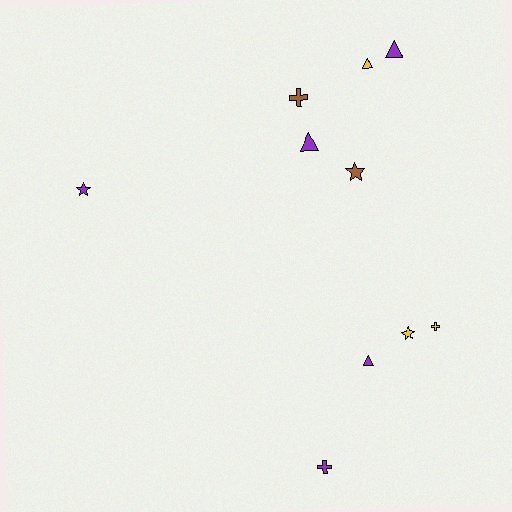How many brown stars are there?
There is 1 brown star.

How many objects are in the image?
There are 10 objects.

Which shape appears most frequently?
Triangle, with 4 objects.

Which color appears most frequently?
Purple, with 5 objects.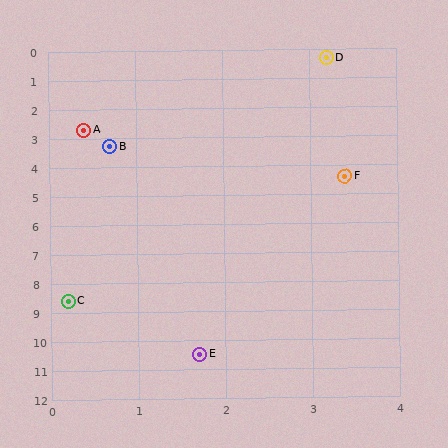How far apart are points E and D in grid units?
Points E and D are about 10.3 grid units apart.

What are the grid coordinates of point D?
Point D is at approximately (3.2, 0.3).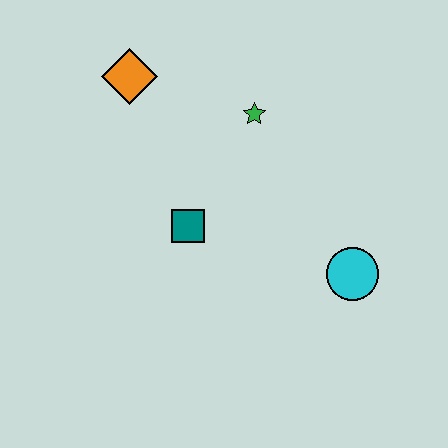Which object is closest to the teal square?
The green star is closest to the teal square.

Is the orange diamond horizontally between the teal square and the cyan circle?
No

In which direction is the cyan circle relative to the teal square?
The cyan circle is to the right of the teal square.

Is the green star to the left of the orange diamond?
No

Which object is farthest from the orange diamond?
The cyan circle is farthest from the orange diamond.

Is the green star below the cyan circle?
No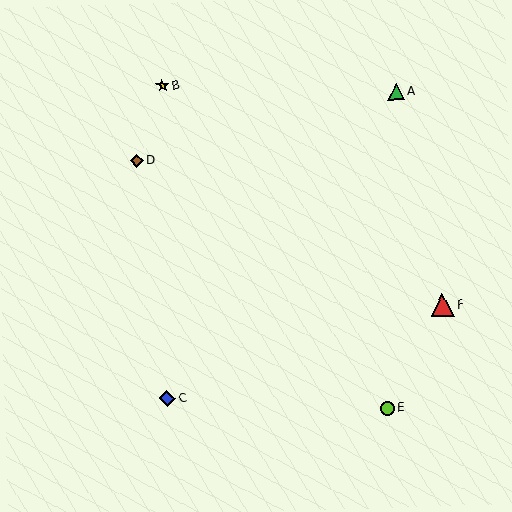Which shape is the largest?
The red triangle (labeled F) is the largest.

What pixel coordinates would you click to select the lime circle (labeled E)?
Click at (387, 408) to select the lime circle E.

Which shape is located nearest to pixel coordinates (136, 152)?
The brown diamond (labeled D) at (137, 161) is nearest to that location.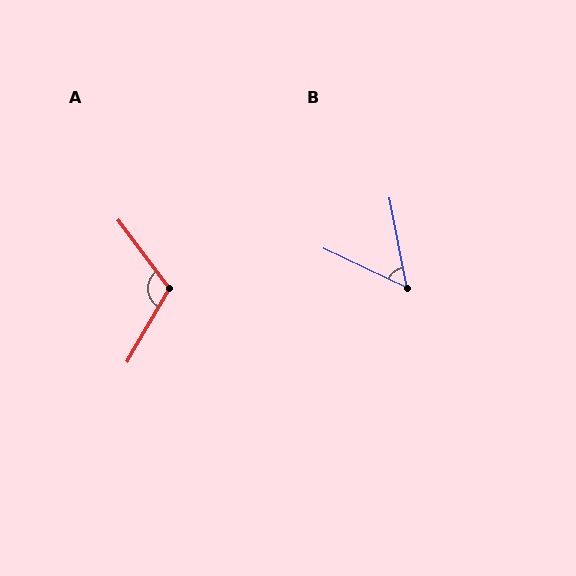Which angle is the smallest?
B, at approximately 54 degrees.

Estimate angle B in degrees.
Approximately 54 degrees.